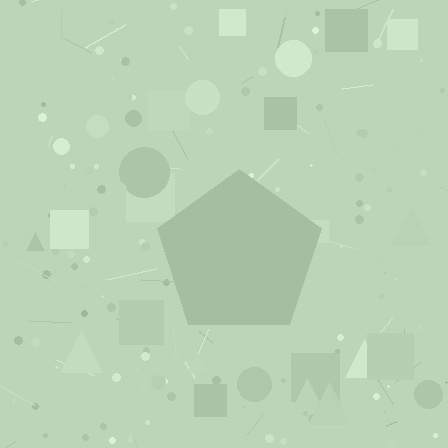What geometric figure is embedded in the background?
A pentagon is embedded in the background.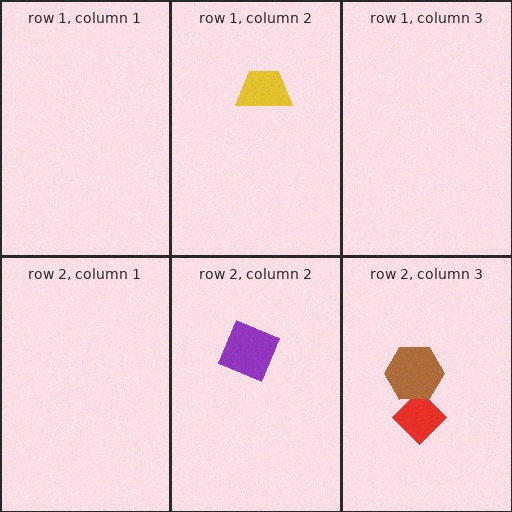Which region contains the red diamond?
The row 2, column 3 region.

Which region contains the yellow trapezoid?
The row 1, column 2 region.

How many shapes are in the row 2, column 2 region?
1.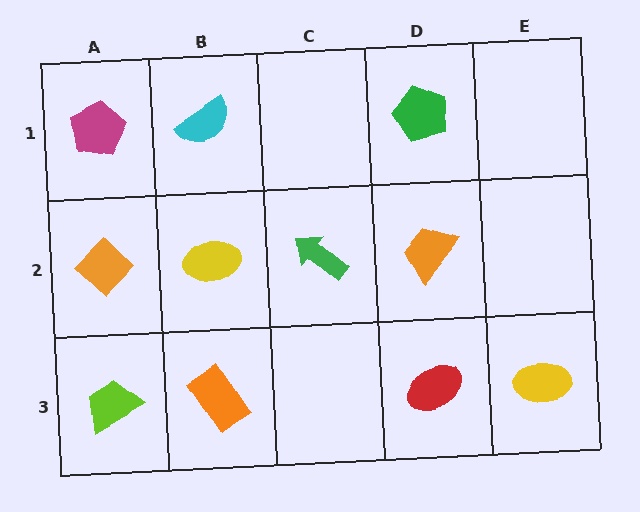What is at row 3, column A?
A lime trapezoid.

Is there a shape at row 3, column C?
No, that cell is empty.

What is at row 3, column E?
A yellow ellipse.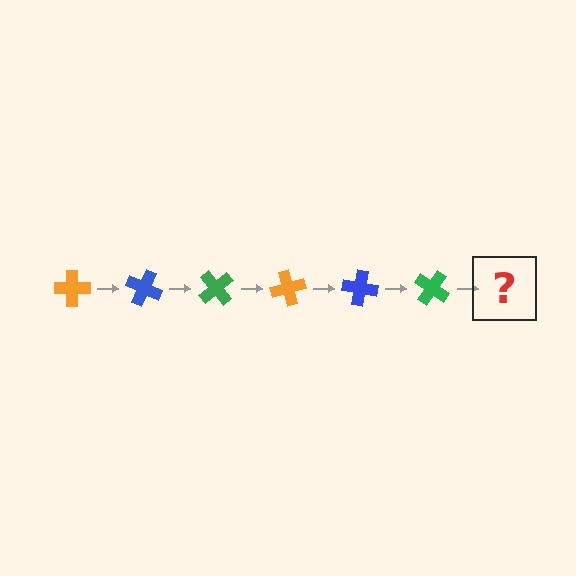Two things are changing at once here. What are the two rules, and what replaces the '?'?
The two rules are that it rotates 25 degrees each step and the color cycles through orange, blue, and green. The '?' should be an orange cross, rotated 150 degrees from the start.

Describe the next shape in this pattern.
It should be an orange cross, rotated 150 degrees from the start.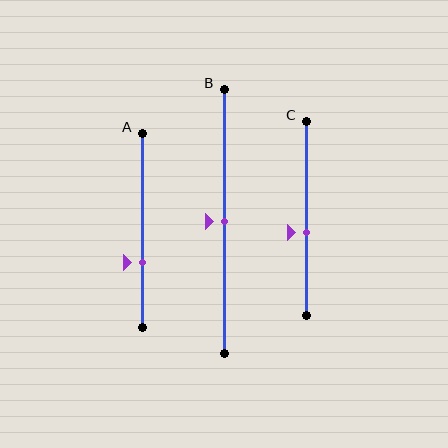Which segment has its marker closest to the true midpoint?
Segment B has its marker closest to the true midpoint.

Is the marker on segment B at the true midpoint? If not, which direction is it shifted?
Yes, the marker on segment B is at the true midpoint.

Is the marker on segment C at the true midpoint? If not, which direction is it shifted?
No, the marker on segment C is shifted downward by about 7% of the segment length.